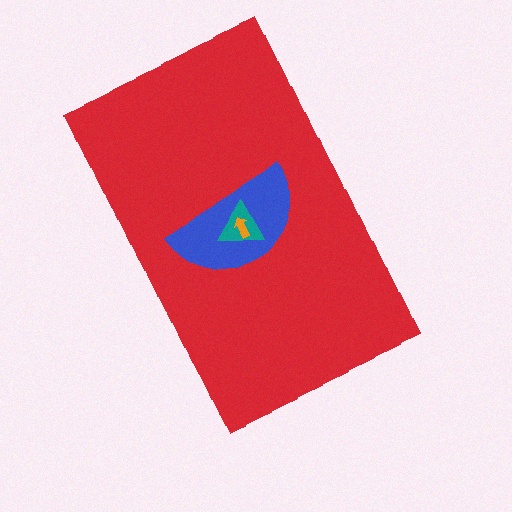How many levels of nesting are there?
4.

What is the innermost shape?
The orange arrow.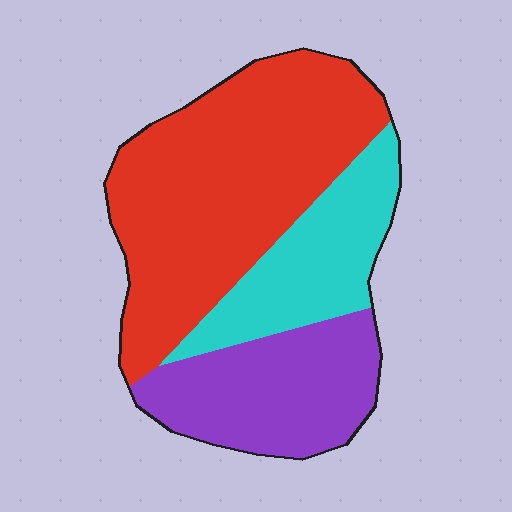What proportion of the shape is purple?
Purple covers around 25% of the shape.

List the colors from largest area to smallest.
From largest to smallest: red, purple, cyan.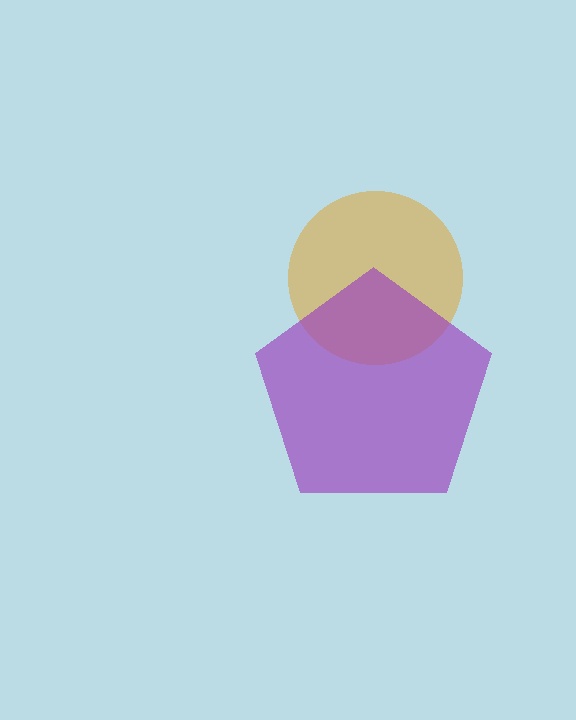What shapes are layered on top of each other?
The layered shapes are: an orange circle, a purple pentagon.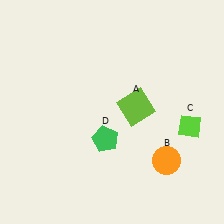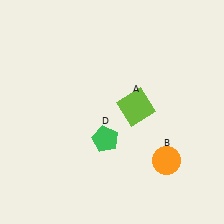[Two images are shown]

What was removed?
The lime diamond (C) was removed in Image 2.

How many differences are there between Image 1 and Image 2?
There is 1 difference between the two images.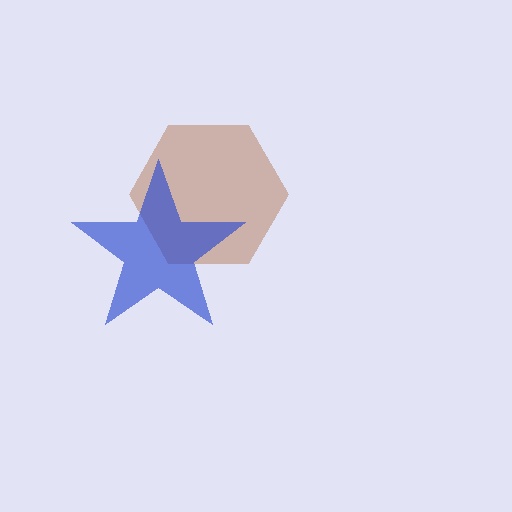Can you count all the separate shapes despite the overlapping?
Yes, there are 2 separate shapes.